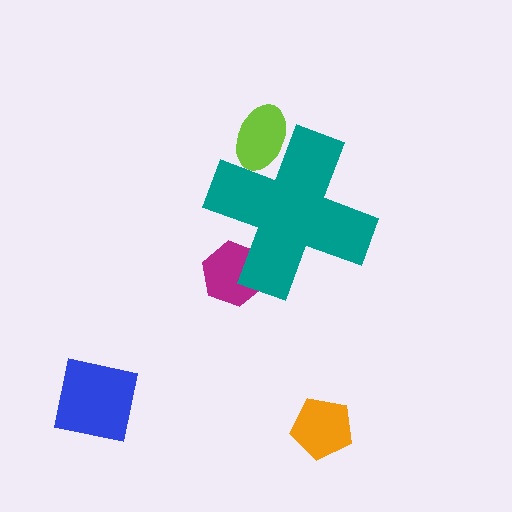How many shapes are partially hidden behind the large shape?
2 shapes are partially hidden.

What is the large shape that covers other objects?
A teal cross.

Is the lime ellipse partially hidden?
Yes, the lime ellipse is partially hidden behind the teal cross.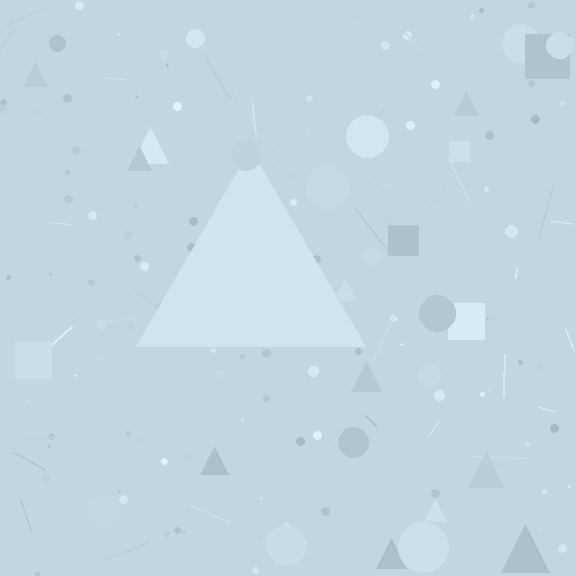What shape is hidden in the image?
A triangle is hidden in the image.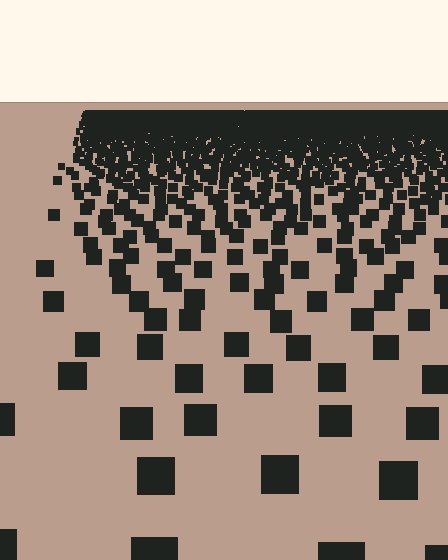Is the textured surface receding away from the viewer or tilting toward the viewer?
The surface is receding away from the viewer. Texture elements get smaller and denser toward the top.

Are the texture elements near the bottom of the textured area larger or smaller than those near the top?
Larger. Near the bottom, elements are closer to the viewer and appear at a bigger on-screen size.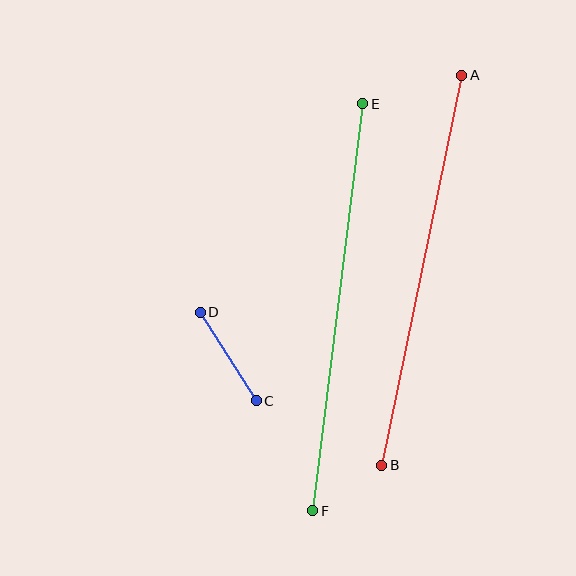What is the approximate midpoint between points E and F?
The midpoint is at approximately (338, 307) pixels.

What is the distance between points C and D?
The distance is approximately 105 pixels.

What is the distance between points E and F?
The distance is approximately 410 pixels.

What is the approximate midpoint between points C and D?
The midpoint is at approximately (228, 356) pixels.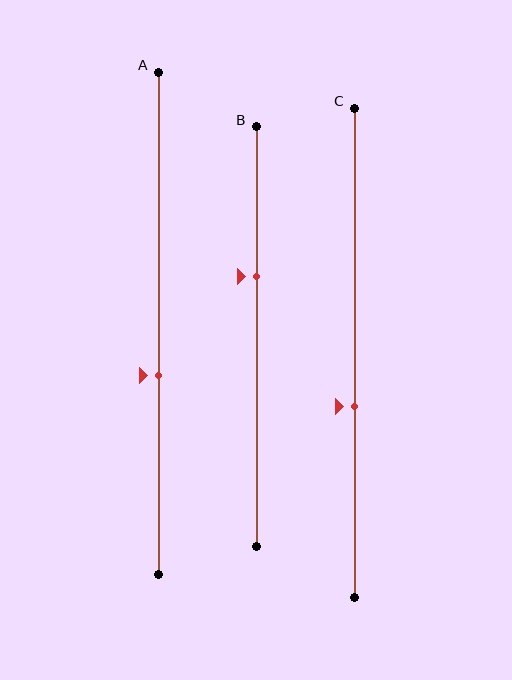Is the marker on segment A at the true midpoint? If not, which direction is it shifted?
No, the marker on segment A is shifted downward by about 10% of the segment length.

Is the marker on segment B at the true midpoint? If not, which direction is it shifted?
No, the marker on segment B is shifted upward by about 14% of the segment length.